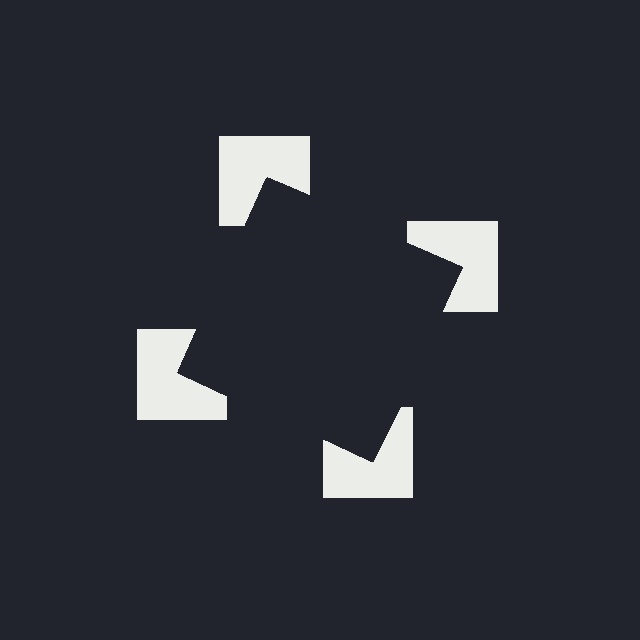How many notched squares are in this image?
There are 4 — one at each vertex of the illusory square.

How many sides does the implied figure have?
4 sides.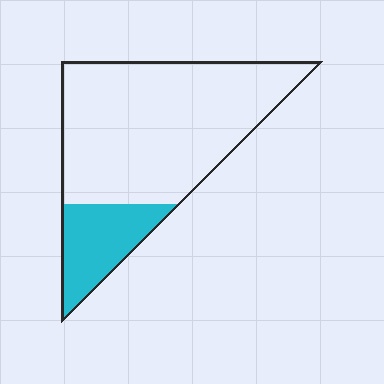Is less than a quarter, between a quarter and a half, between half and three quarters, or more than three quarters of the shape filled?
Less than a quarter.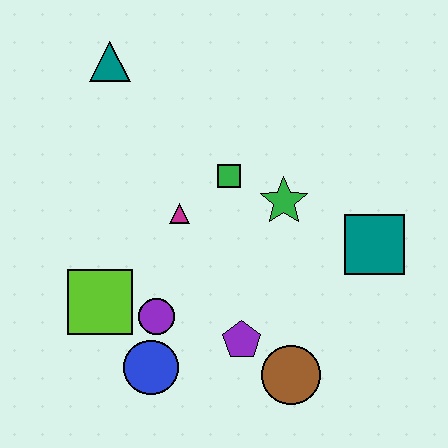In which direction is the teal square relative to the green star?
The teal square is to the right of the green star.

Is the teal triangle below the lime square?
No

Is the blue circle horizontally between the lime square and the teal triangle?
No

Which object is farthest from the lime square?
The teal square is farthest from the lime square.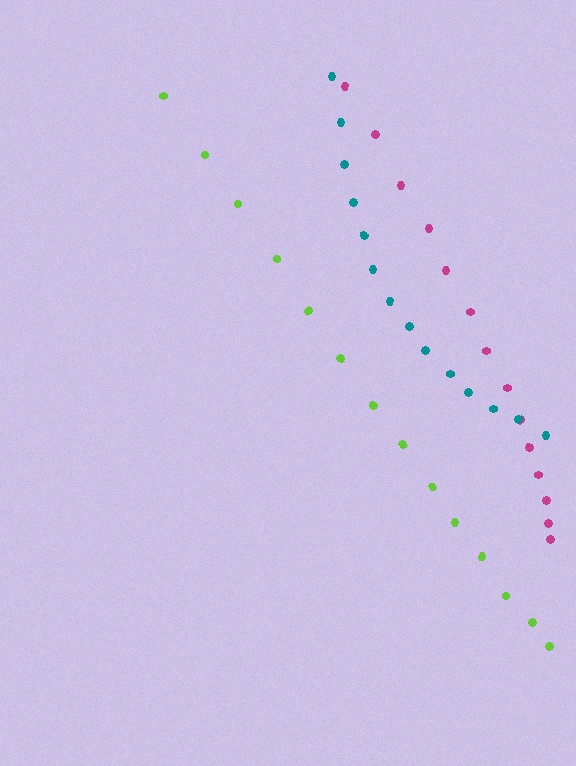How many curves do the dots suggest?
There are 3 distinct paths.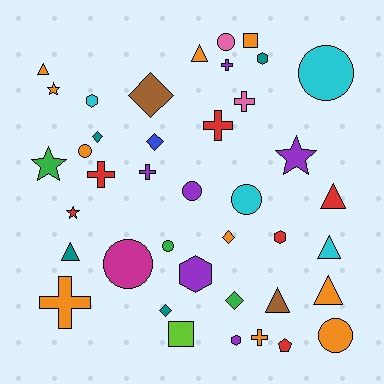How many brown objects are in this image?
There are 2 brown objects.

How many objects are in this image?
There are 40 objects.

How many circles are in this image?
There are 8 circles.